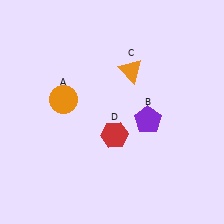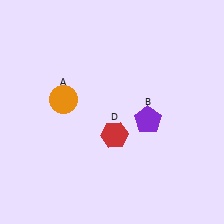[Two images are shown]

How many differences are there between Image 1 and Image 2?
There is 1 difference between the two images.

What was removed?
The orange triangle (C) was removed in Image 2.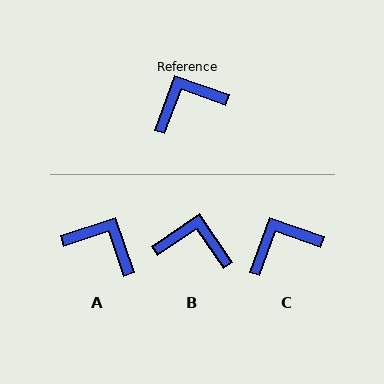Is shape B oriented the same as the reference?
No, it is off by about 36 degrees.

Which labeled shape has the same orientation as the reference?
C.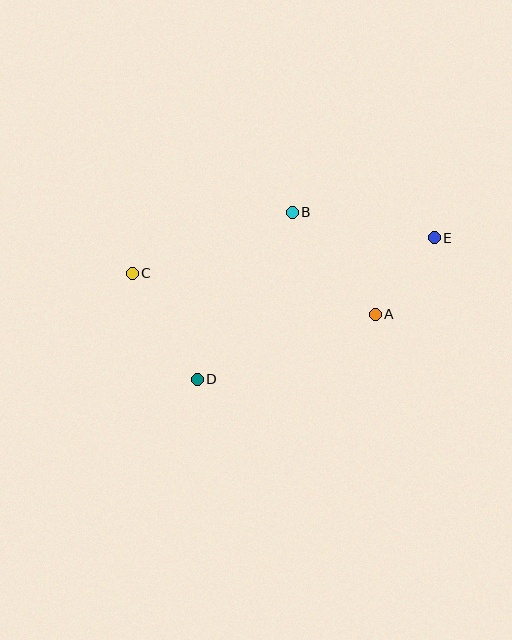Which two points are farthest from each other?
Points C and E are farthest from each other.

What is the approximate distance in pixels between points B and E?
The distance between B and E is approximately 144 pixels.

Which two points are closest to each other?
Points A and E are closest to each other.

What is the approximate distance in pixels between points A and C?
The distance between A and C is approximately 246 pixels.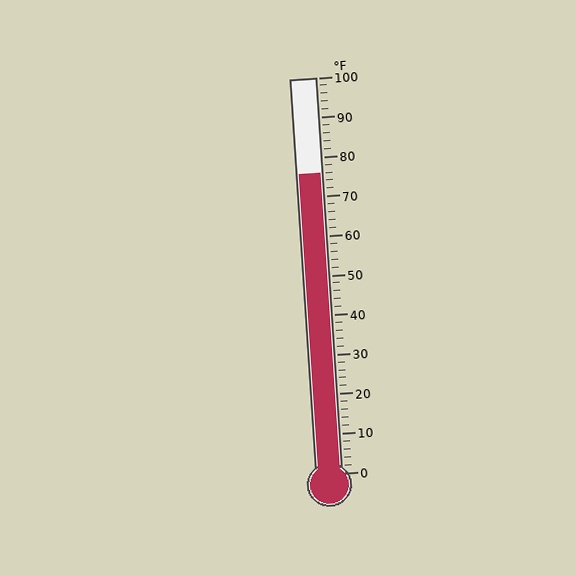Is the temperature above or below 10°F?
The temperature is above 10°F.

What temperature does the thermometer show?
The thermometer shows approximately 76°F.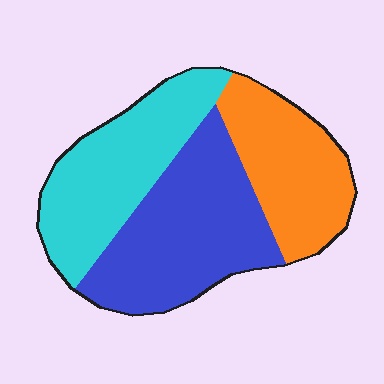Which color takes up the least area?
Orange, at roughly 30%.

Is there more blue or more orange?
Blue.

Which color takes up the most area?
Blue, at roughly 40%.